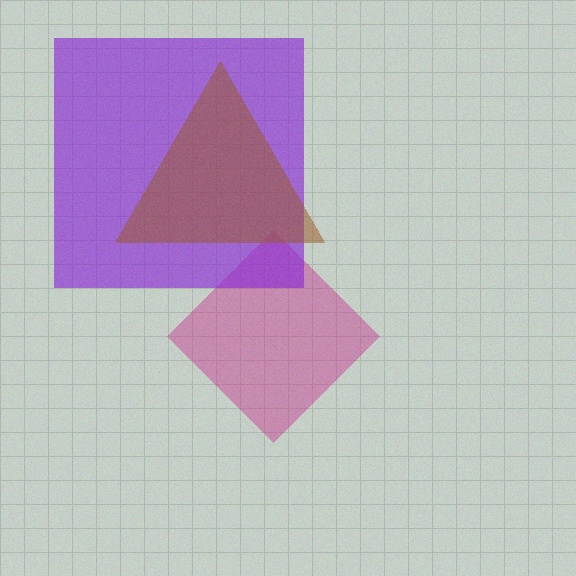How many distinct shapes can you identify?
There are 3 distinct shapes: a magenta diamond, a purple square, a brown triangle.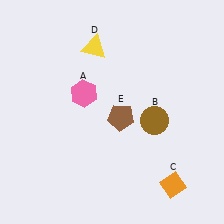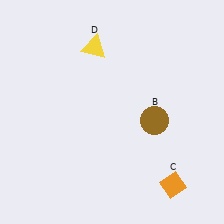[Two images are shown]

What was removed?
The pink hexagon (A), the brown pentagon (E) were removed in Image 2.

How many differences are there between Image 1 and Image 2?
There are 2 differences between the two images.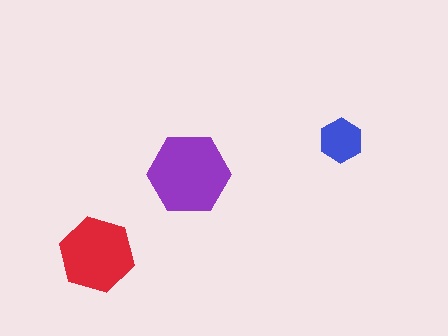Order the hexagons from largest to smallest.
the purple one, the red one, the blue one.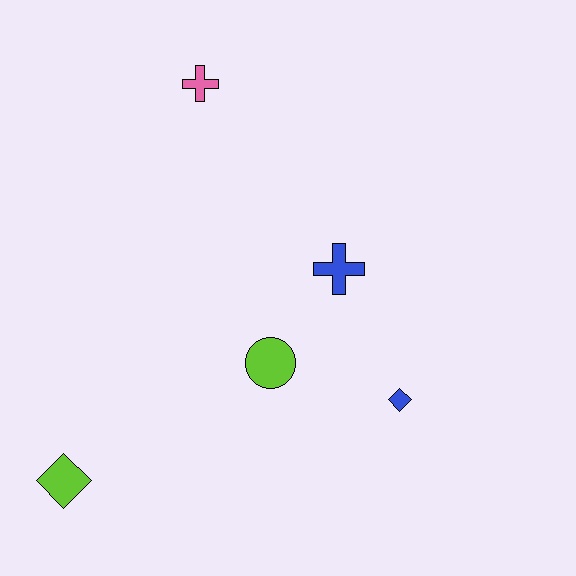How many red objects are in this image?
There are no red objects.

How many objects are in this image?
There are 5 objects.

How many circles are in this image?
There is 1 circle.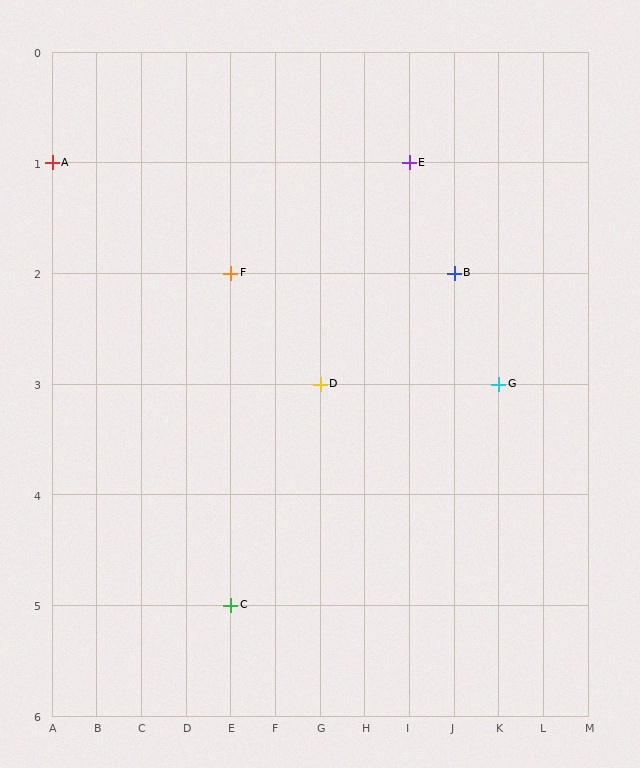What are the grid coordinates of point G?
Point G is at grid coordinates (K, 3).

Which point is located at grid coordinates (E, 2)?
Point F is at (E, 2).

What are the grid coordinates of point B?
Point B is at grid coordinates (J, 2).